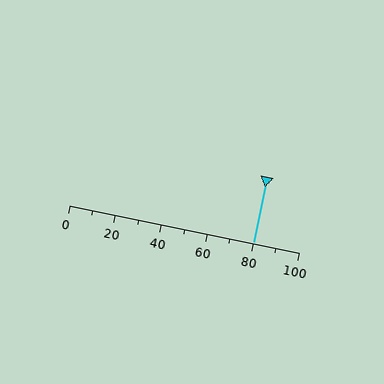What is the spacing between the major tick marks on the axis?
The major ticks are spaced 20 apart.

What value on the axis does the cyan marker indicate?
The marker indicates approximately 80.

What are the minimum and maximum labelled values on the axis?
The axis runs from 0 to 100.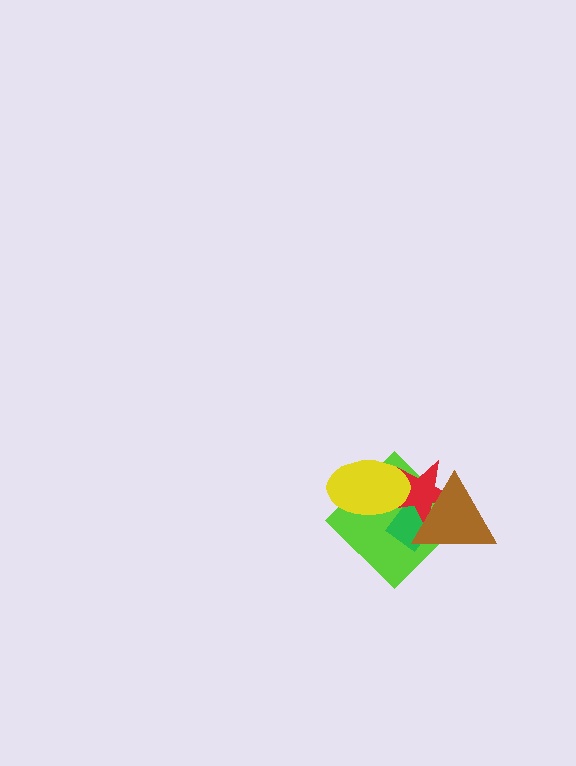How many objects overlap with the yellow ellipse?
3 objects overlap with the yellow ellipse.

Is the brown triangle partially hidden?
No, no other shape covers it.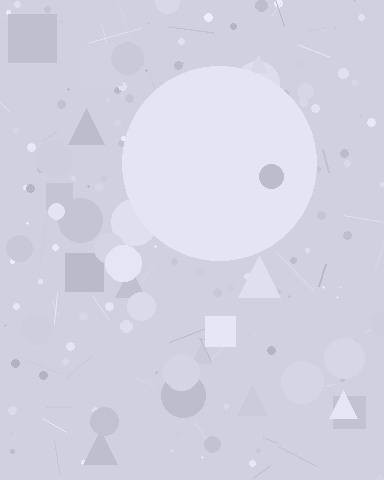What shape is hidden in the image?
A circle is hidden in the image.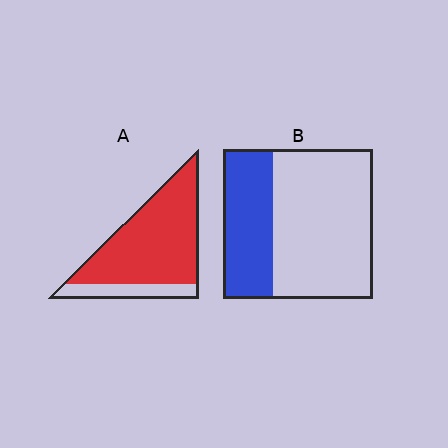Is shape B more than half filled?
No.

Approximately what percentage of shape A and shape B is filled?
A is approximately 80% and B is approximately 35%.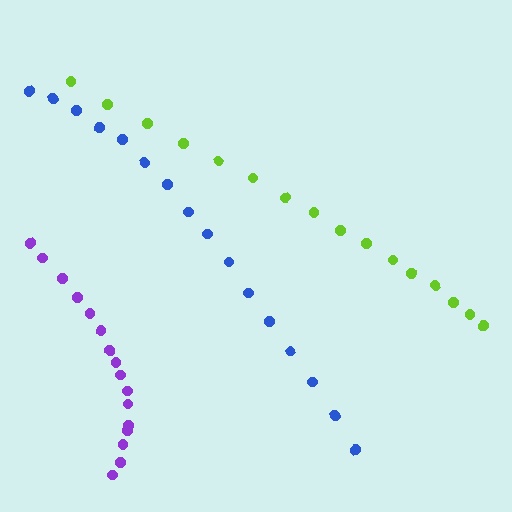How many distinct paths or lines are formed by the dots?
There are 3 distinct paths.